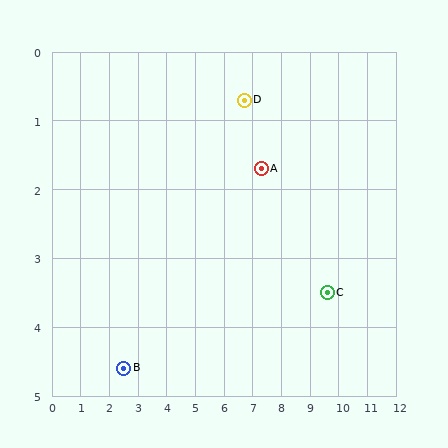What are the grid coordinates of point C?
Point C is at approximately (9.6, 3.5).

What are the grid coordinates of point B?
Point B is at approximately (2.5, 4.6).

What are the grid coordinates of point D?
Point D is at approximately (6.7, 0.7).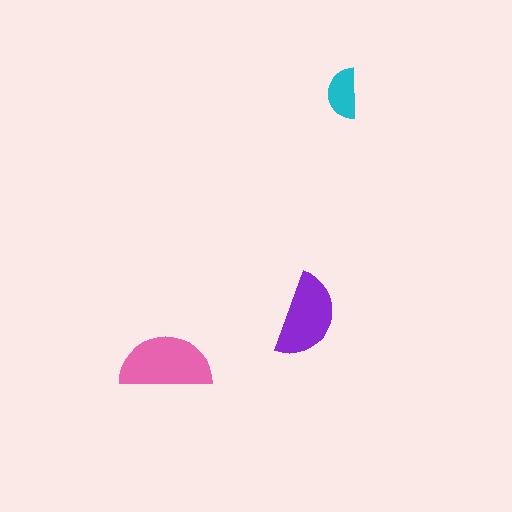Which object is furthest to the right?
The cyan semicircle is rightmost.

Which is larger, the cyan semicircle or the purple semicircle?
The purple one.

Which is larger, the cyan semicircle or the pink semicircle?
The pink one.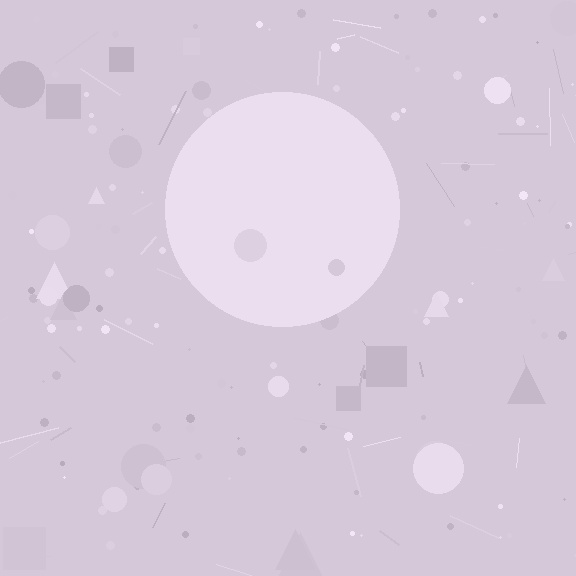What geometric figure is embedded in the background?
A circle is embedded in the background.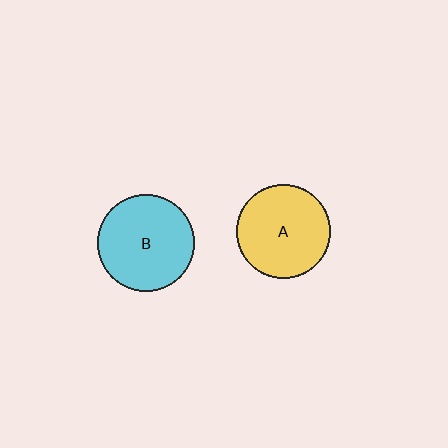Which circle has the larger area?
Circle B (cyan).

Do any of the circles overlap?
No, none of the circles overlap.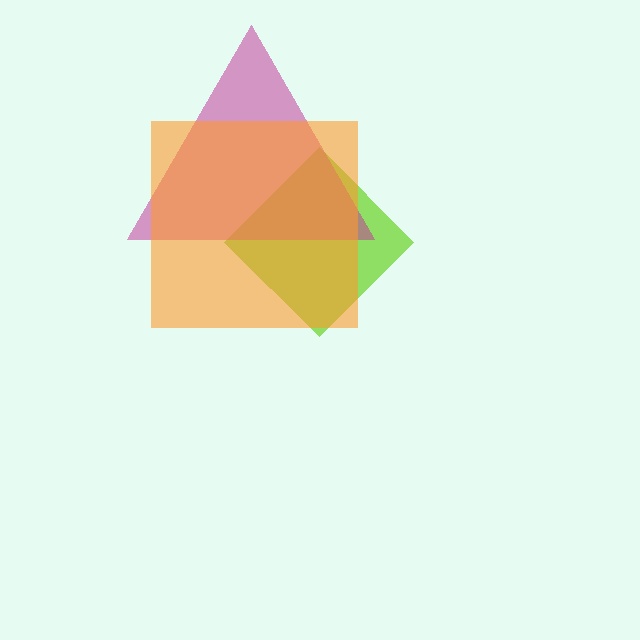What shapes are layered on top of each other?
The layered shapes are: a lime diamond, a magenta triangle, an orange square.